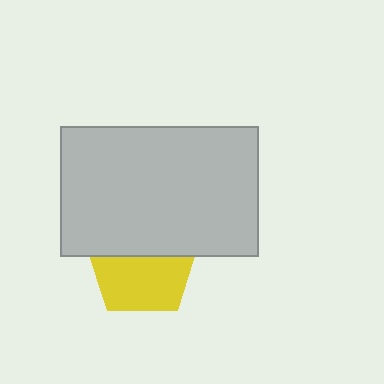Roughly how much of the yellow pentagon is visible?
About half of it is visible (roughly 55%).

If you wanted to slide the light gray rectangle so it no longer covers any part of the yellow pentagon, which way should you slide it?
Slide it up — that is the most direct way to separate the two shapes.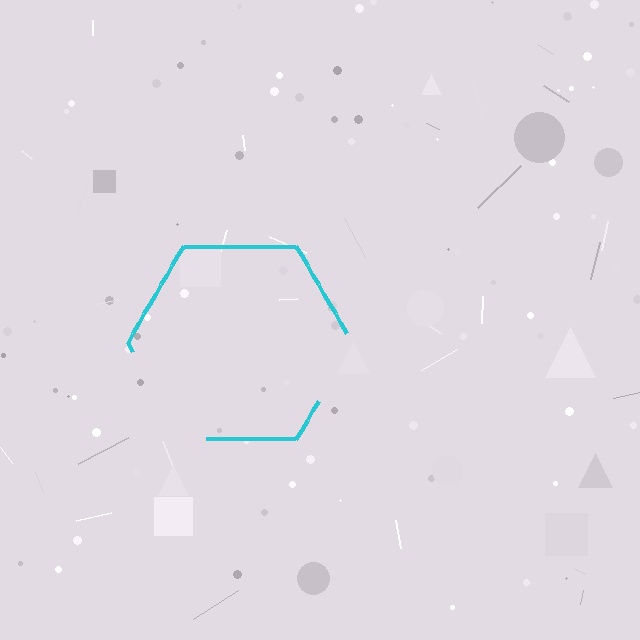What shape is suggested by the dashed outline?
The dashed outline suggests a hexagon.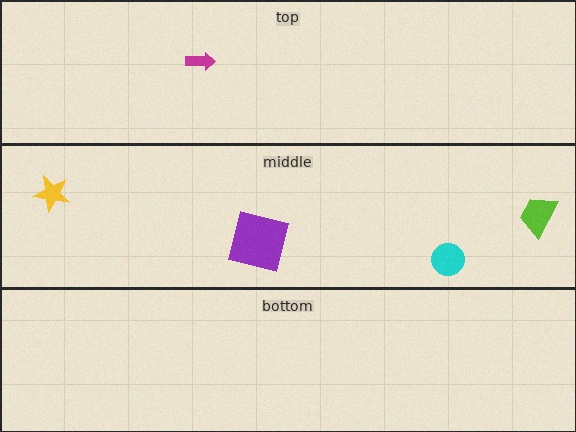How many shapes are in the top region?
1.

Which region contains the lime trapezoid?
The middle region.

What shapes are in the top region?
The magenta arrow.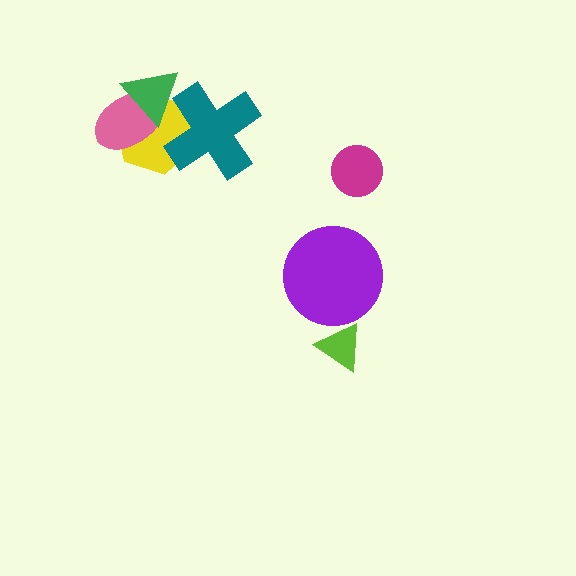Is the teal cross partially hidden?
Yes, it is partially covered by another shape.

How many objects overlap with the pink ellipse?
2 objects overlap with the pink ellipse.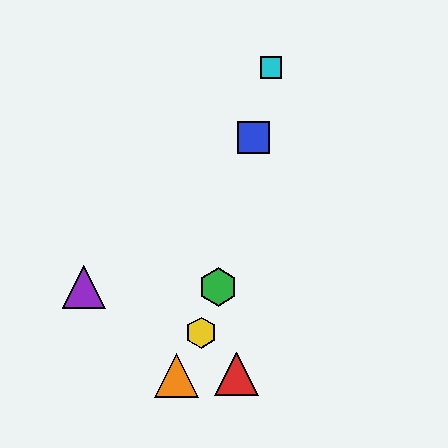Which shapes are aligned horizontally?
The green hexagon, the purple triangle are aligned horizontally.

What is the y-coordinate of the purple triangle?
The purple triangle is at y≈287.